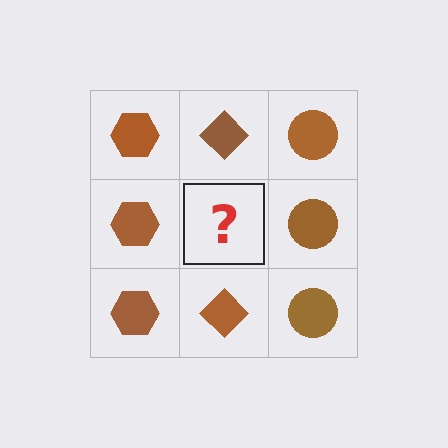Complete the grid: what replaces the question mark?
The question mark should be replaced with a brown diamond.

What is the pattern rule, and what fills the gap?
The rule is that each column has a consistent shape. The gap should be filled with a brown diamond.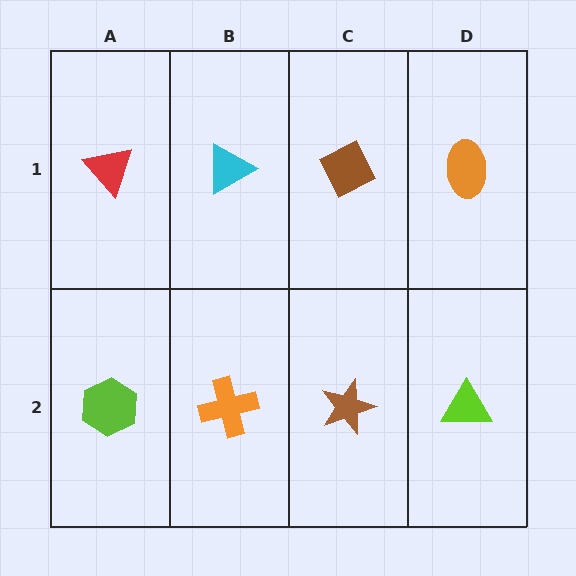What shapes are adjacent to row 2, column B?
A cyan triangle (row 1, column B), a lime hexagon (row 2, column A), a brown star (row 2, column C).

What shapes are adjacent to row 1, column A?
A lime hexagon (row 2, column A), a cyan triangle (row 1, column B).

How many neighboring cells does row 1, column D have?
2.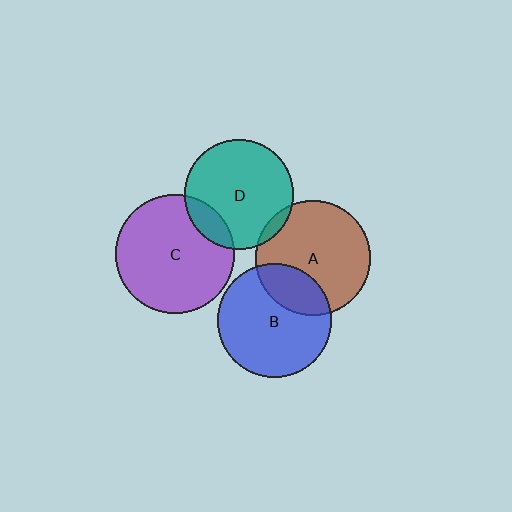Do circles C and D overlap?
Yes.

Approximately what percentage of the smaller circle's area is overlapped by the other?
Approximately 15%.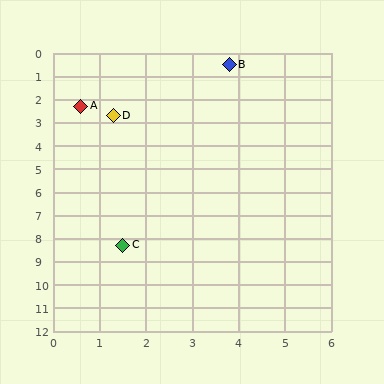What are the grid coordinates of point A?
Point A is at approximately (0.6, 2.3).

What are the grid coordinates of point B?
Point B is at approximately (3.8, 0.5).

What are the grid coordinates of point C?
Point C is at approximately (1.5, 8.3).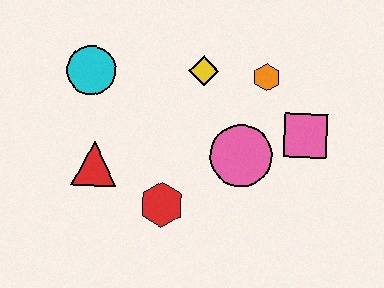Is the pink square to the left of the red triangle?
No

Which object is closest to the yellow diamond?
The orange hexagon is closest to the yellow diamond.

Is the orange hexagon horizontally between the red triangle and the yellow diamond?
No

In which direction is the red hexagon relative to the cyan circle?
The red hexagon is below the cyan circle.